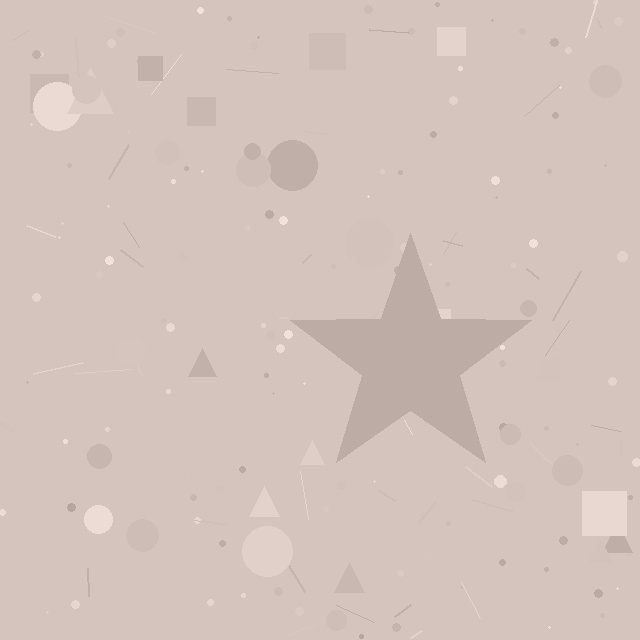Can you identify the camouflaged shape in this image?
The camouflaged shape is a star.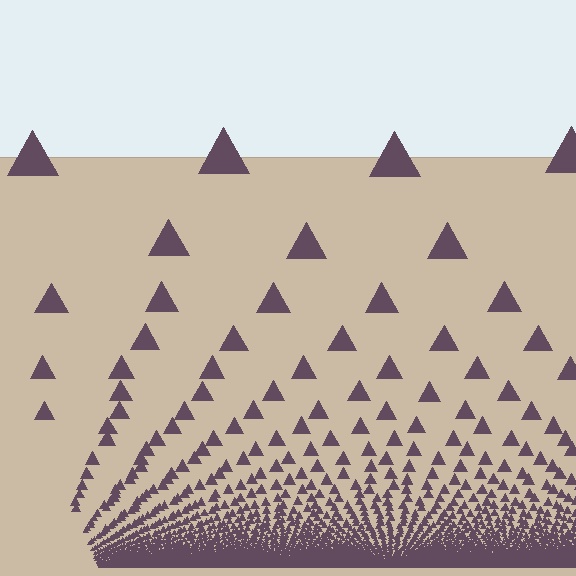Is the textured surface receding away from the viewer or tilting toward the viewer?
The surface appears to tilt toward the viewer. Texture elements get larger and sparser toward the top.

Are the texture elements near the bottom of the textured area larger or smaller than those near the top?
Smaller. The gradient is inverted — elements near the bottom are smaller and denser.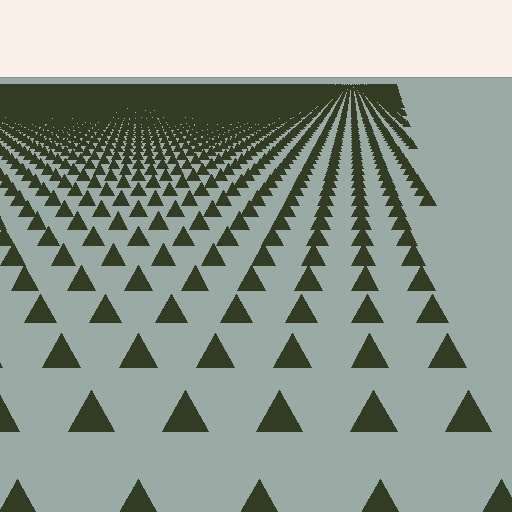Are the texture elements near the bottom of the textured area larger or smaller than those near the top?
Larger. Near the bottom, elements are closer to the viewer and appear at a bigger on-screen size.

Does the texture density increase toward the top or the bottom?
Density increases toward the top.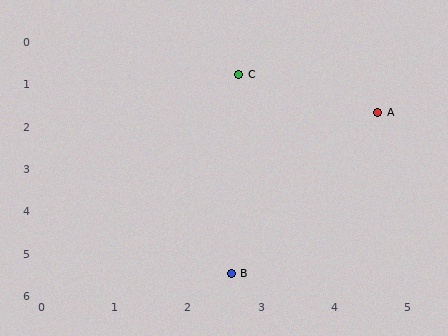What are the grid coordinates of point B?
Point B is at approximately (2.6, 5.5).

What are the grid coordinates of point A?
Point A is at approximately (4.6, 1.7).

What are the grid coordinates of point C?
Point C is at approximately (2.7, 0.8).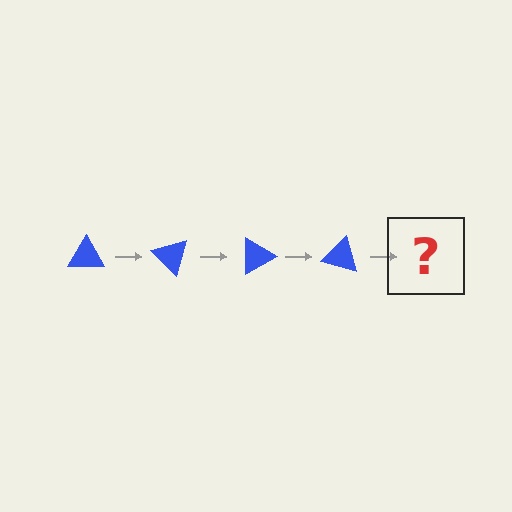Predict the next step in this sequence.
The next step is a blue triangle rotated 180 degrees.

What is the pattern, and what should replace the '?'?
The pattern is that the triangle rotates 45 degrees each step. The '?' should be a blue triangle rotated 180 degrees.